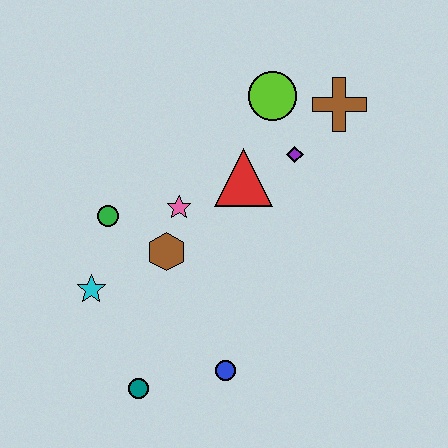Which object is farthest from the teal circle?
The brown cross is farthest from the teal circle.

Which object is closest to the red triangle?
The purple diamond is closest to the red triangle.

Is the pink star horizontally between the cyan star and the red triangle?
Yes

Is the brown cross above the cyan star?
Yes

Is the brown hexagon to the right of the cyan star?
Yes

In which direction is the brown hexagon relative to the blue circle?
The brown hexagon is above the blue circle.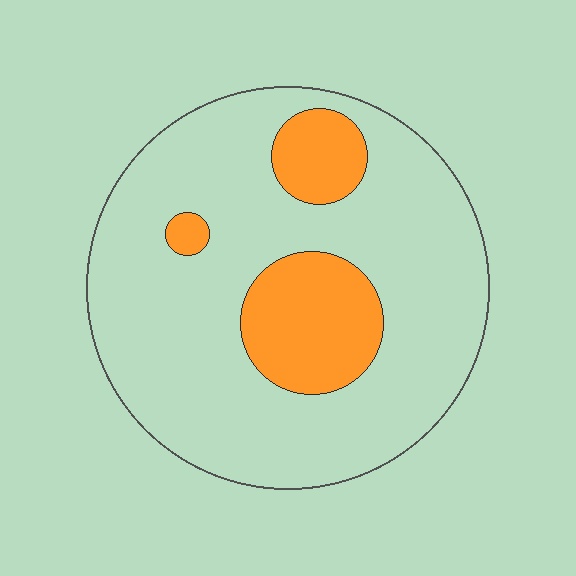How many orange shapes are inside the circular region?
3.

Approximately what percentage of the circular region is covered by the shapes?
Approximately 20%.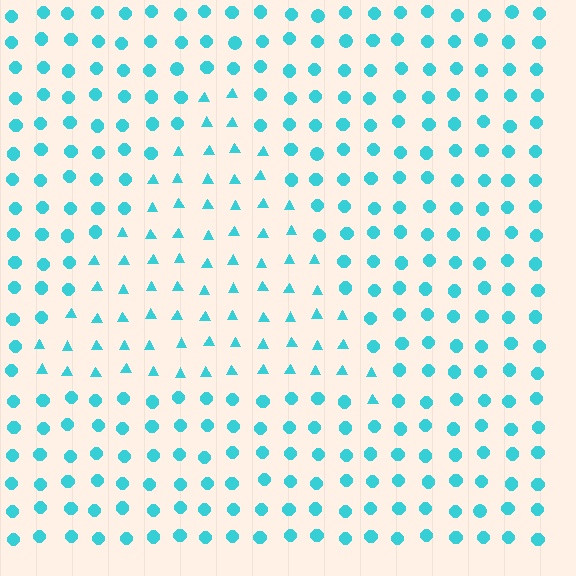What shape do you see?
I see a triangle.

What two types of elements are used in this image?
The image uses triangles inside the triangle region and circles outside it.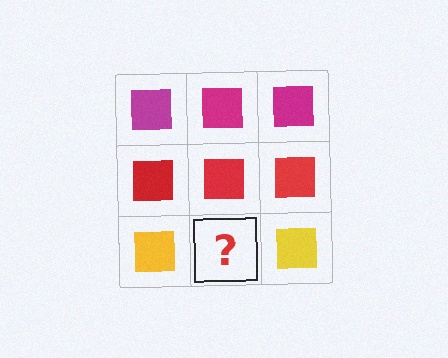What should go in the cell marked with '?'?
The missing cell should contain a yellow square.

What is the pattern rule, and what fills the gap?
The rule is that each row has a consistent color. The gap should be filled with a yellow square.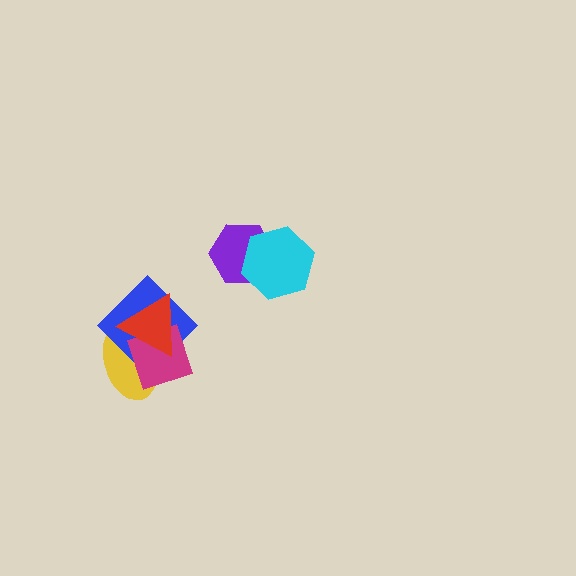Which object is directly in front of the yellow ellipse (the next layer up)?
The blue diamond is directly in front of the yellow ellipse.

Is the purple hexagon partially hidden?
Yes, it is partially covered by another shape.